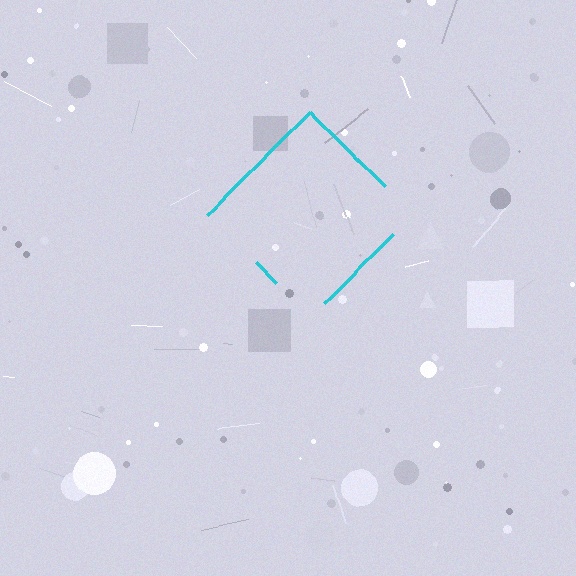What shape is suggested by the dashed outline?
The dashed outline suggests a diamond.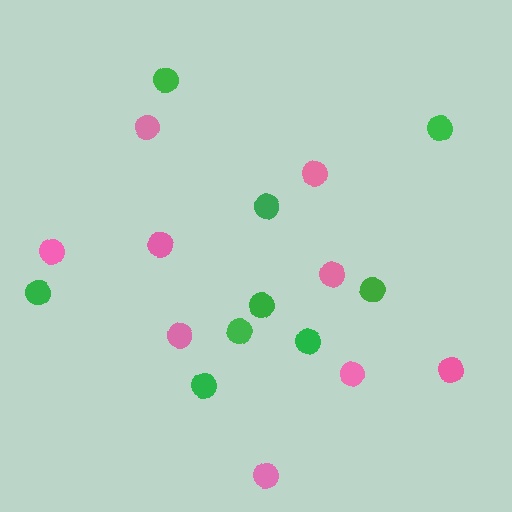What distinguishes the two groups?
There are 2 groups: one group of pink circles (9) and one group of green circles (9).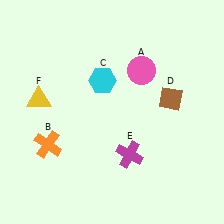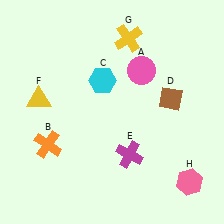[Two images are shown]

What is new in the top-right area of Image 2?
A yellow cross (G) was added in the top-right area of Image 2.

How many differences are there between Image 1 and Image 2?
There are 2 differences between the two images.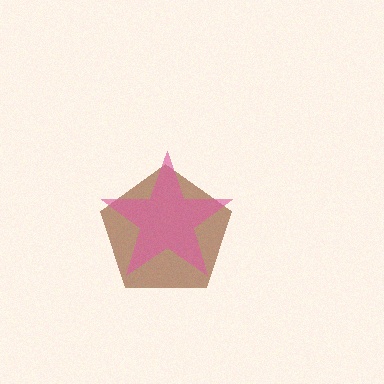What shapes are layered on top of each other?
The layered shapes are: a brown pentagon, a pink star.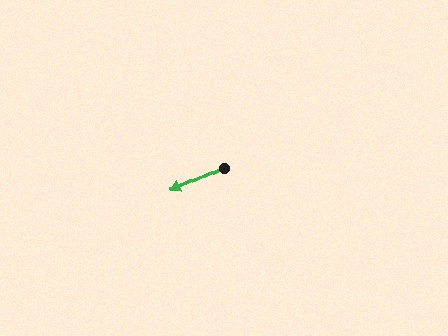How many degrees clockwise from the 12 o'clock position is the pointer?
Approximately 245 degrees.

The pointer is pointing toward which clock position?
Roughly 8 o'clock.